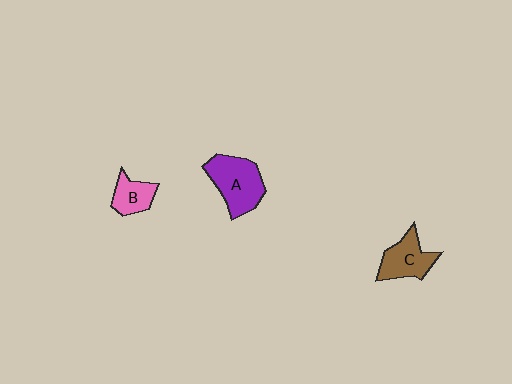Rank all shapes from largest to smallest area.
From largest to smallest: A (purple), C (brown), B (pink).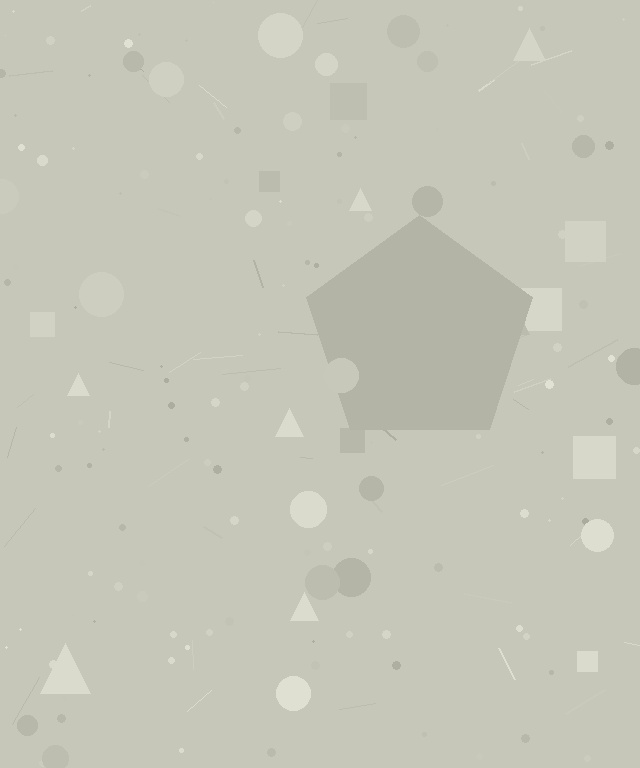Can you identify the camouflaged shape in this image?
The camouflaged shape is a pentagon.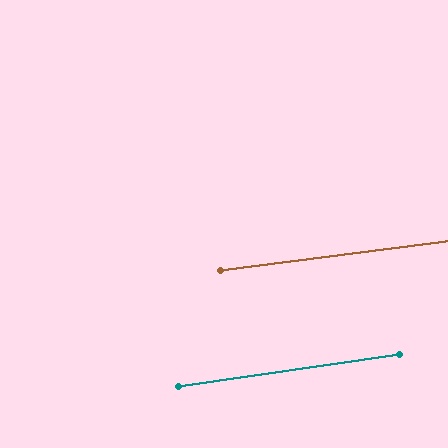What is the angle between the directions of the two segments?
Approximately 1 degree.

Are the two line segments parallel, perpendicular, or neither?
Parallel — their directions differ by only 0.8°.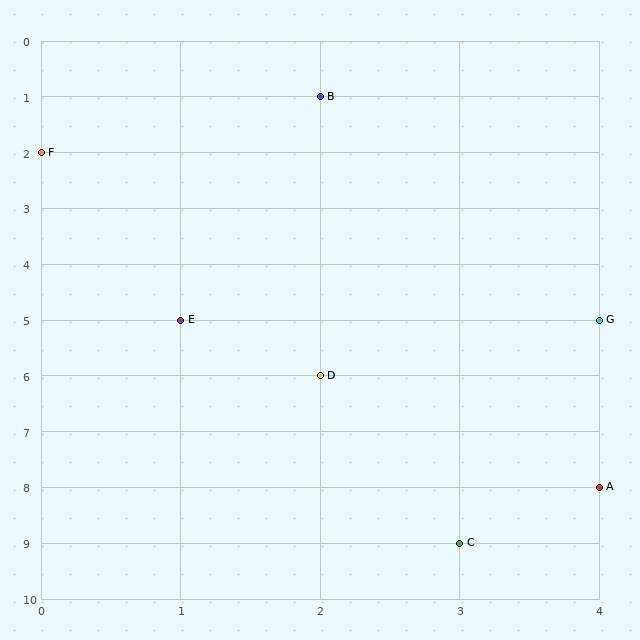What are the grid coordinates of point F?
Point F is at grid coordinates (0, 2).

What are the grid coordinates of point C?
Point C is at grid coordinates (3, 9).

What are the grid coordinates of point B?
Point B is at grid coordinates (2, 1).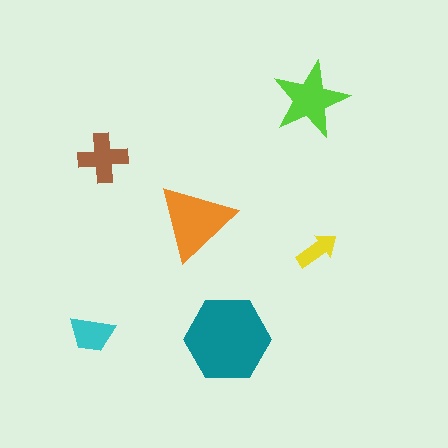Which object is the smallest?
The yellow arrow.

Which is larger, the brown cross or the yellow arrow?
The brown cross.